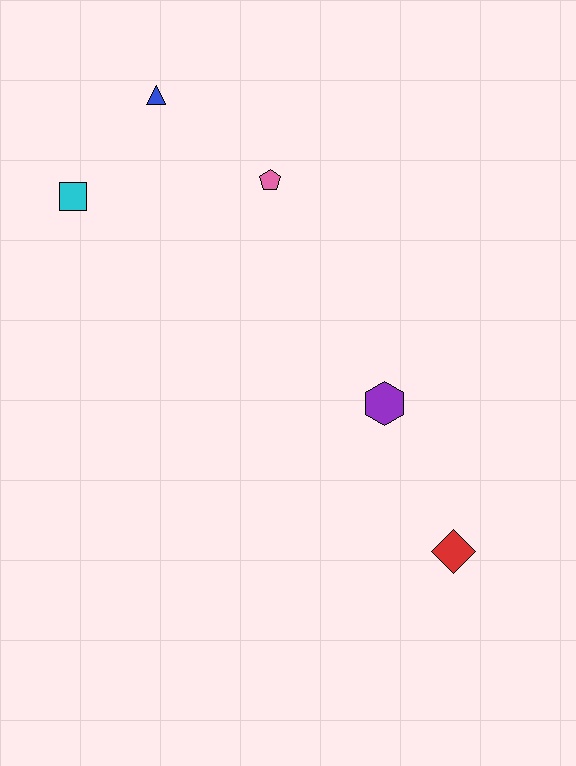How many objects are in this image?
There are 5 objects.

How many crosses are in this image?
There are no crosses.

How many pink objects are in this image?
There is 1 pink object.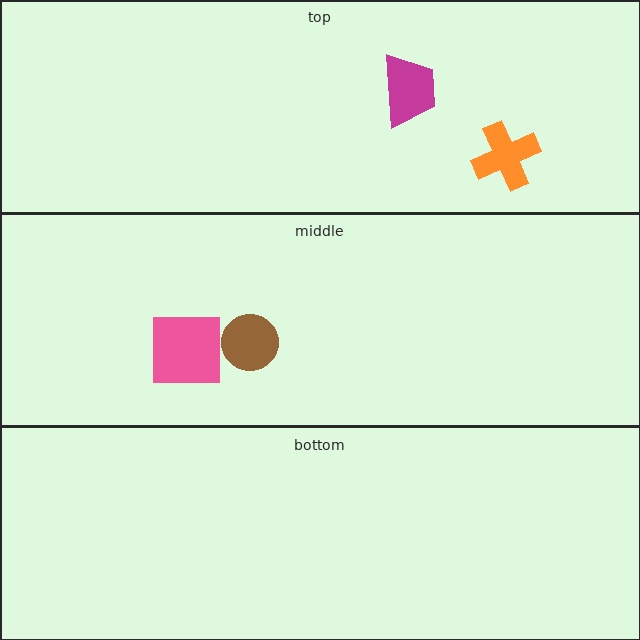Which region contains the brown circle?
The middle region.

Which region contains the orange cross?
The top region.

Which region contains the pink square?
The middle region.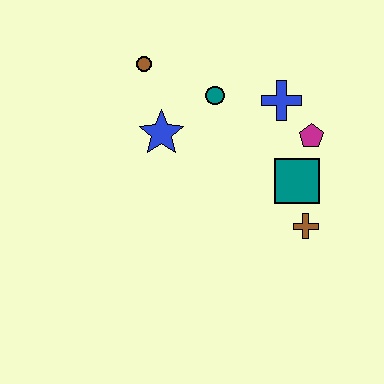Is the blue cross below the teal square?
No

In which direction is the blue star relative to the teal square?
The blue star is to the left of the teal square.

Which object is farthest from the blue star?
The brown cross is farthest from the blue star.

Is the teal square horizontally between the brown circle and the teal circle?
No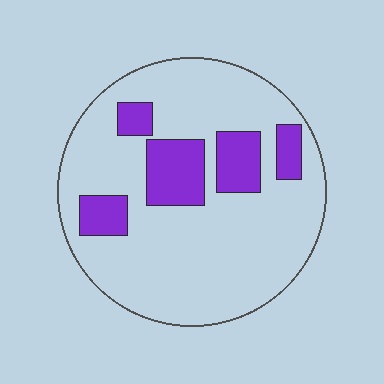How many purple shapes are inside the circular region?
5.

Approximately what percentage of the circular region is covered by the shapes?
Approximately 20%.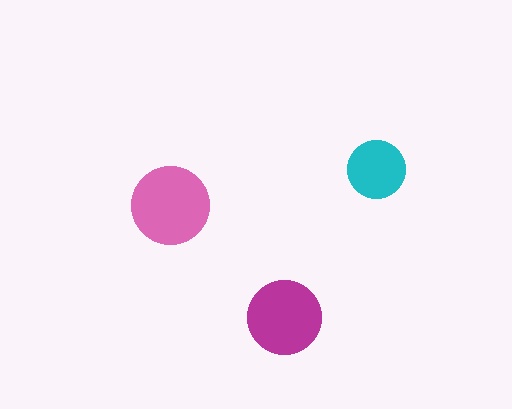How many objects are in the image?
There are 3 objects in the image.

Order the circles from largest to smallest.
the pink one, the magenta one, the cyan one.